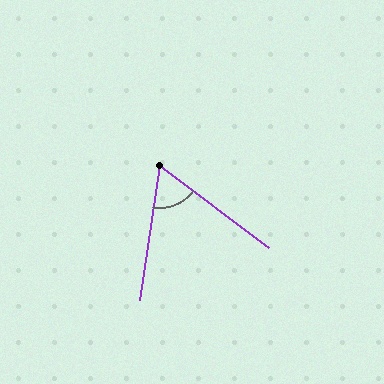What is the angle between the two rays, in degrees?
Approximately 62 degrees.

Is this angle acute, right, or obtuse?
It is acute.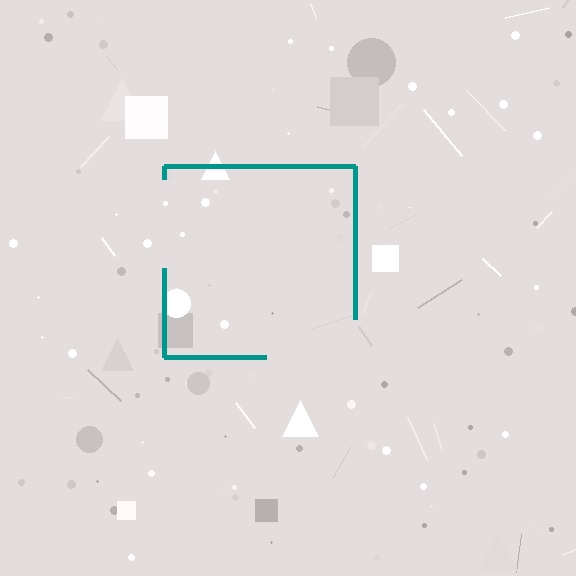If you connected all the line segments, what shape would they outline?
They would outline a square.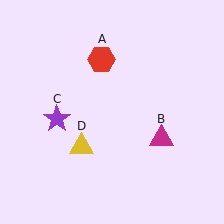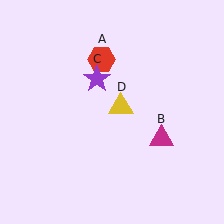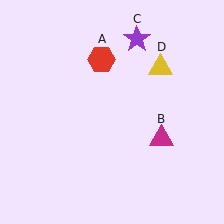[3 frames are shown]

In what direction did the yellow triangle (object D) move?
The yellow triangle (object D) moved up and to the right.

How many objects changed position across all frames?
2 objects changed position: purple star (object C), yellow triangle (object D).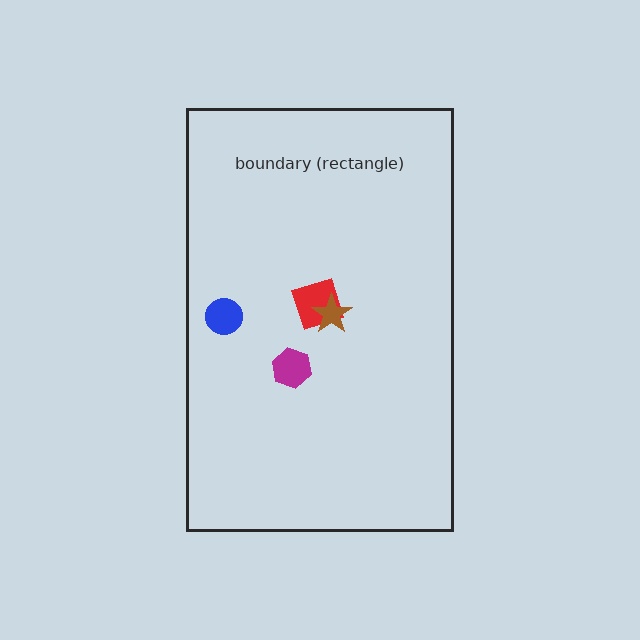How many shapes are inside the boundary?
4 inside, 0 outside.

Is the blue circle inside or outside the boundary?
Inside.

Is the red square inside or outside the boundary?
Inside.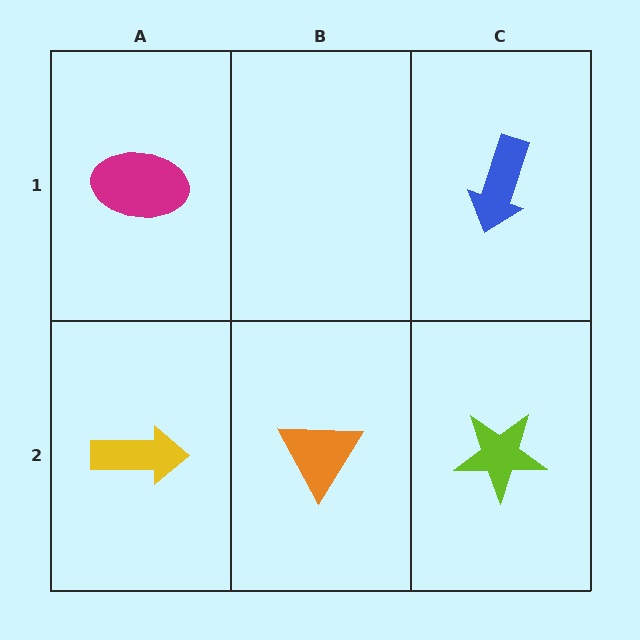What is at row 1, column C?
A blue arrow.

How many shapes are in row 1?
2 shapes.